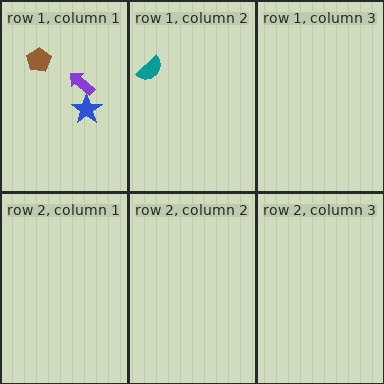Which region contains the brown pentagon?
The row 1, column 1 region.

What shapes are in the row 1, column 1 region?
The brown pentagon, the purple arrow, the blue star.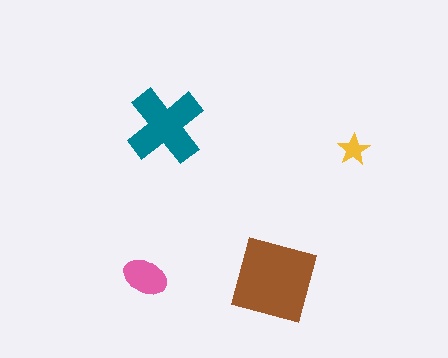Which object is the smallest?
The yellow star.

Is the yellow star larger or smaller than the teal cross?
Smaller.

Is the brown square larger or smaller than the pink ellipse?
Larger.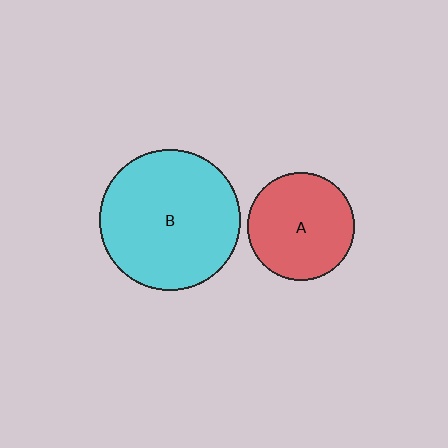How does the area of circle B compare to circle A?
Approximately 1.7 times.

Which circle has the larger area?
Circle B (cyan).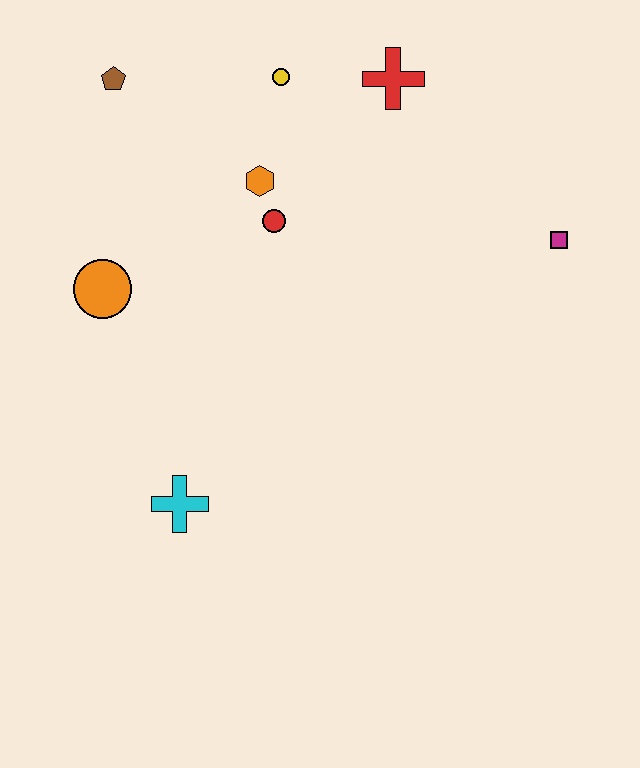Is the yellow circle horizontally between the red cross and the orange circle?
Yes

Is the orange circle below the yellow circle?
Yes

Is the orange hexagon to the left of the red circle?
Yes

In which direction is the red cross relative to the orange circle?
The red cross is to the right of the orange circle.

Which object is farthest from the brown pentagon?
The magenta square is farthest from the brown pentagon.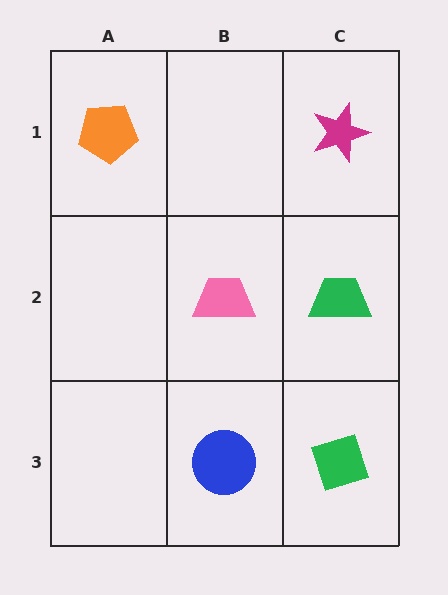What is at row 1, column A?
An orange pentagon.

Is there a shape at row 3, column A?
No, that cell is empty.